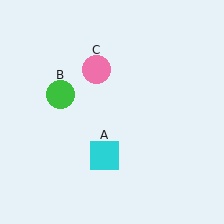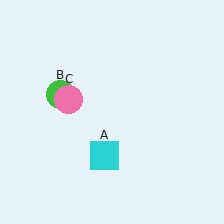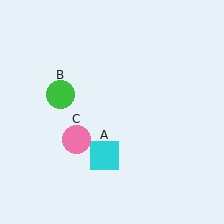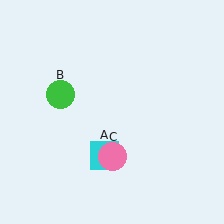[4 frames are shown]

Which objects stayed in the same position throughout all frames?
Cyan square (object A) and green circle (object B) remained stationary.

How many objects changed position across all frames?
1 object changed position: pink circle (object C).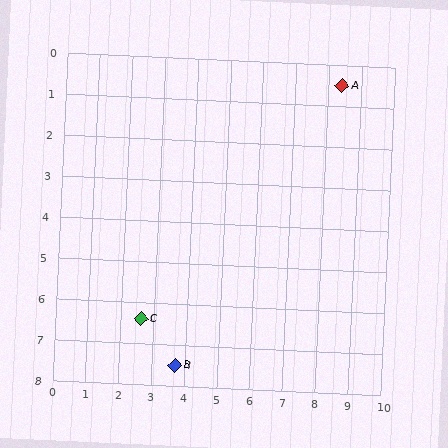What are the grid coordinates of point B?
Point B is at approximately (3.7, 7.5).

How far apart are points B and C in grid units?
Points B and C are about 1.6 grid units apart.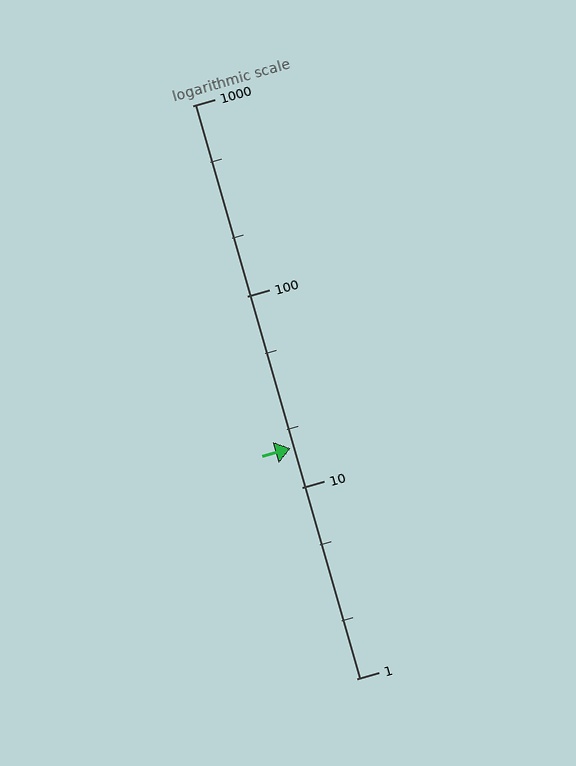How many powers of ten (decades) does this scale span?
The scale spans 3 decades, from 1 to 1000.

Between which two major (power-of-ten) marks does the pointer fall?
The pointer is between 10 and 100.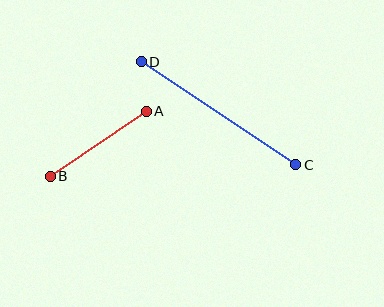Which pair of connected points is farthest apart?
Points C and D are farthest apart.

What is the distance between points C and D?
The distance is approximately 186 pixels.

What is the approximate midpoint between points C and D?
The midpoint is at approximately (218, 113) pixels.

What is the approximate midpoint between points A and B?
The midpoint is at approximately (98, 144) pixels.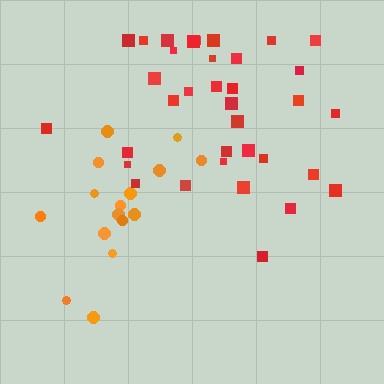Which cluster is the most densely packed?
Red.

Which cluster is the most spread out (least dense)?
Orange.